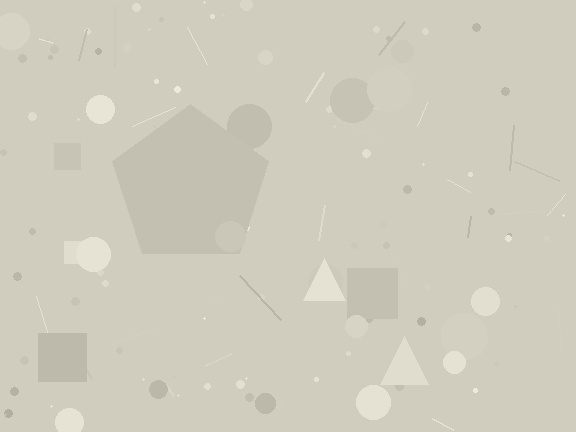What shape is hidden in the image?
A pentagon is hidden in the image.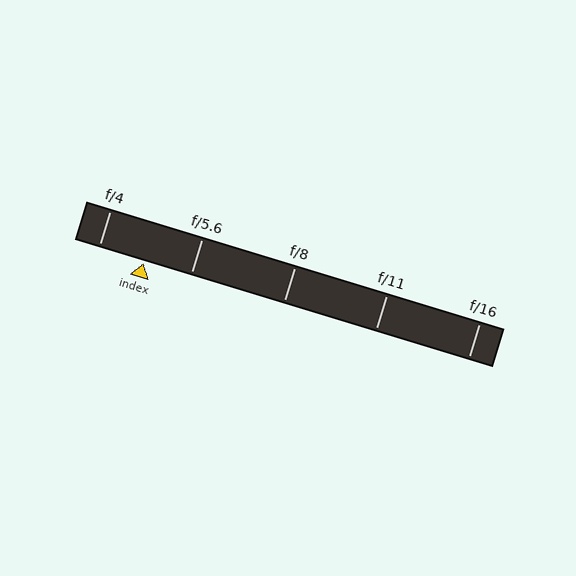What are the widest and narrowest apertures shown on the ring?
The widest aperture shown is f/4 and the narrowest is f/16.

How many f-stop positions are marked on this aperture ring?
There are 5 f-stop positions marked.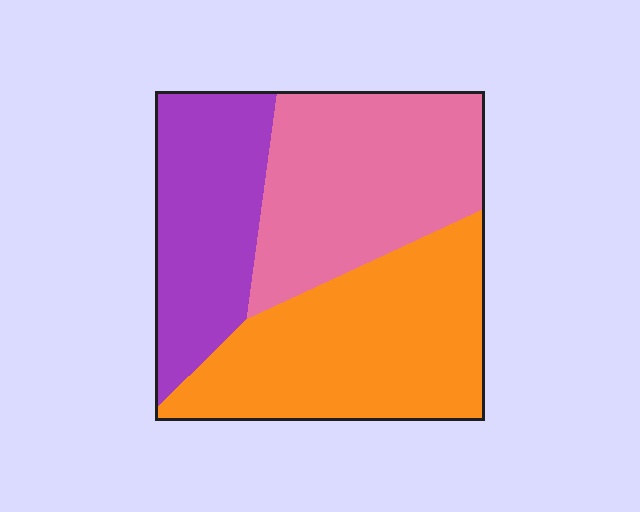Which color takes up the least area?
Purple, at roughly 25%.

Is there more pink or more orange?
Orange.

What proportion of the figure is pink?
Pink takes up about one third (1/3) of the figure.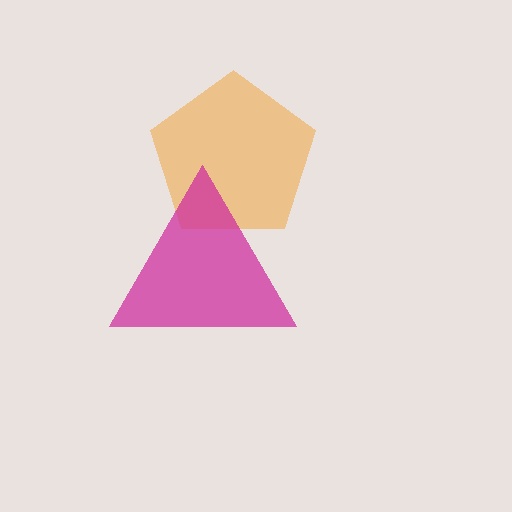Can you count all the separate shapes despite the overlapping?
Yes, there are 2 separate shapes.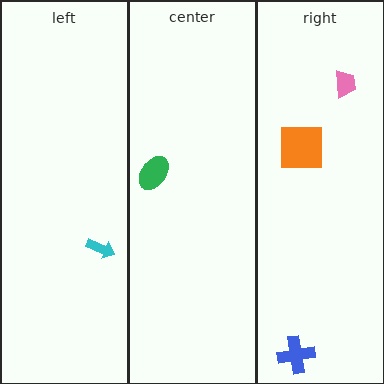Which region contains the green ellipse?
The center region.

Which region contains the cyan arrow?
The left region.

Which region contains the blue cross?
The right region.